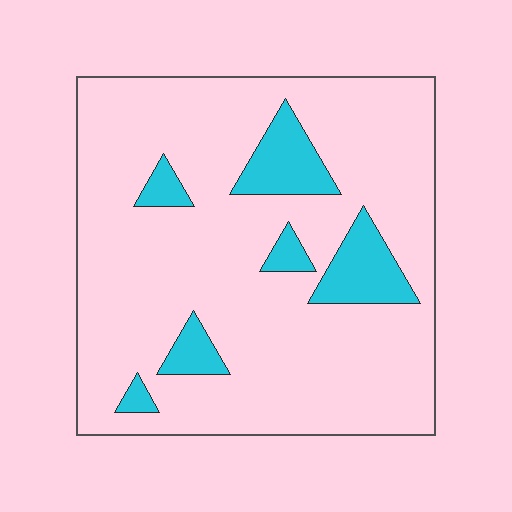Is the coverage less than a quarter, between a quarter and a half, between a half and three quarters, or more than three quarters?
Less than a quarter.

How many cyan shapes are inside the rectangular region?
6.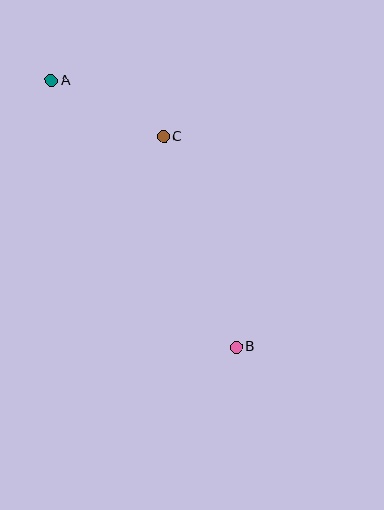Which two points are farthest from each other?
Points A and B are farthest from each other.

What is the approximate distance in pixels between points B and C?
The distance between B and C is approximately 222 pixels.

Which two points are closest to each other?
Points A and C are closest to each other.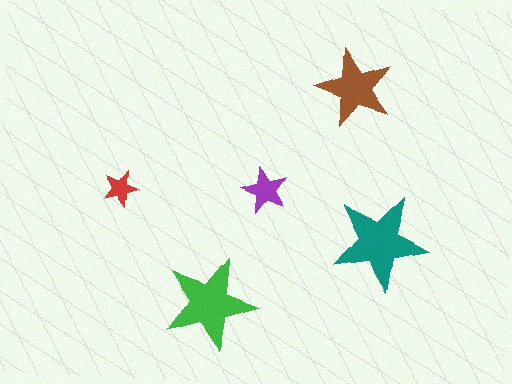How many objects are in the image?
There are 5 objects in the image.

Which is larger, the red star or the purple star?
The purple one.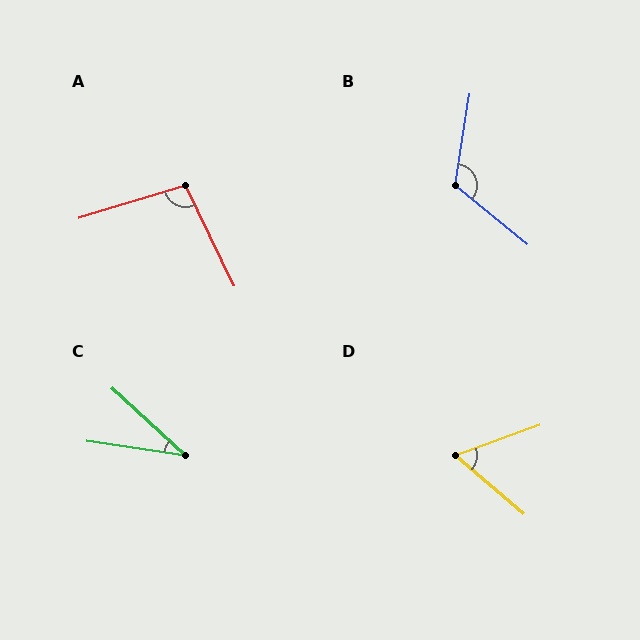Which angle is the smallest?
C, at approximately 34 degrees.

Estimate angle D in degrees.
Approximately 60 degrees.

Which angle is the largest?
B, at approximately 120 degrees.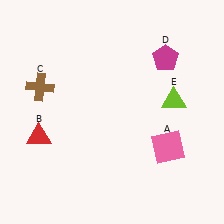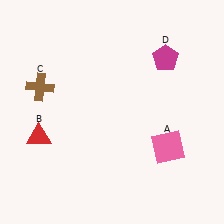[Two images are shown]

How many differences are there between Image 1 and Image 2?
There is 1 difference between the two images.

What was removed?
The lime triangle (E) was removed in Image 2.